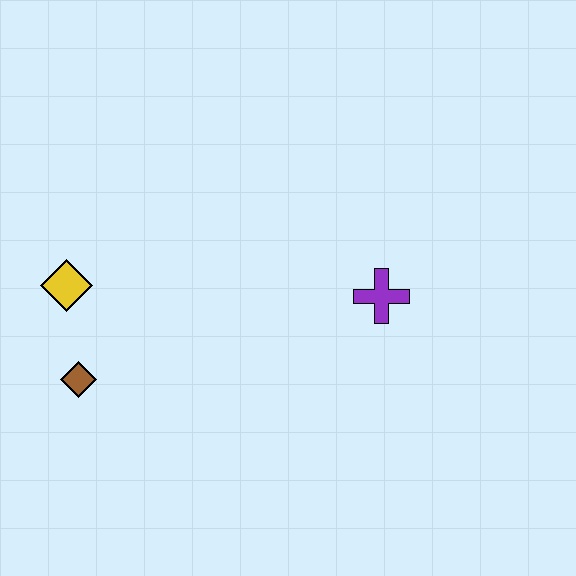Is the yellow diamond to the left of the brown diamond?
Yes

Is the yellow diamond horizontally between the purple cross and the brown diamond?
No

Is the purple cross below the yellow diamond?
Yes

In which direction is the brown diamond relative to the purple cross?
The brown diamond is to the left of the purple cross.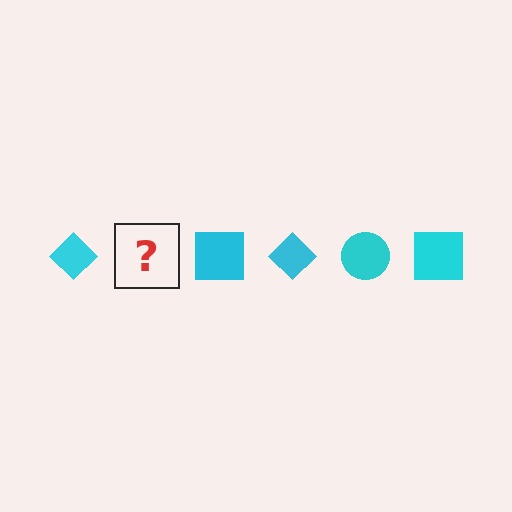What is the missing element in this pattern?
The missing element is a cyan circle.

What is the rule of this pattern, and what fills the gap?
The rule is that the pattern cycles through diamond, circle, square shapes in cyan. The gap should be filled with a cyan circle.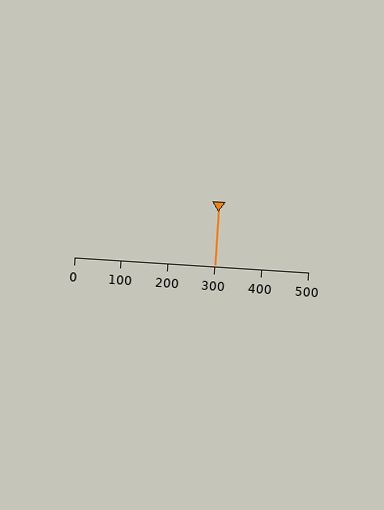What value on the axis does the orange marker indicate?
The marker indicates approximately 300.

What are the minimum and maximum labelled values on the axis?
The axis runs from 0 to 500.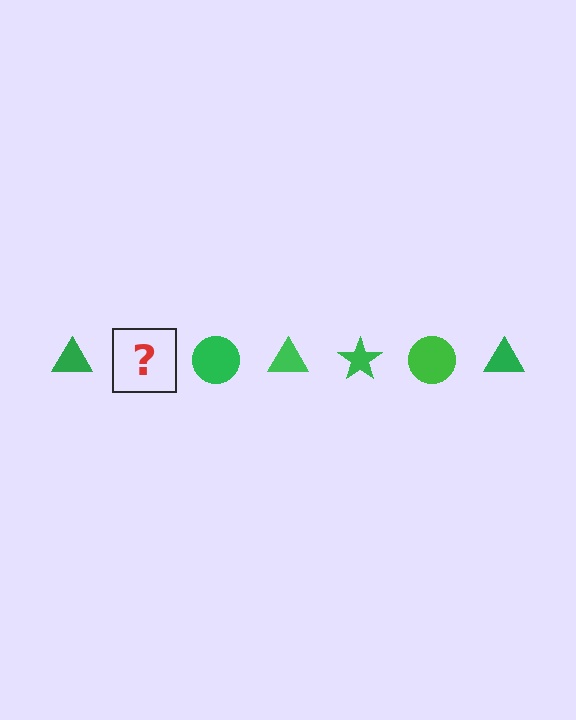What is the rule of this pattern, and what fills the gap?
The rule is that the pattern cycles through triangle, star, circle shapes in green. The gap should be filled with a green star.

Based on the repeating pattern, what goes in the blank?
The blank should be a green star.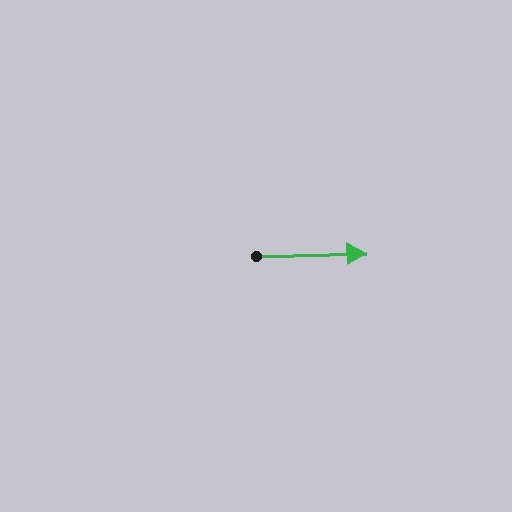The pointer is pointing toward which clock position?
Roughly 3 o'clock.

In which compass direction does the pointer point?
East.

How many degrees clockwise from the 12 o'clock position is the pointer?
Approximately 89 degrees.